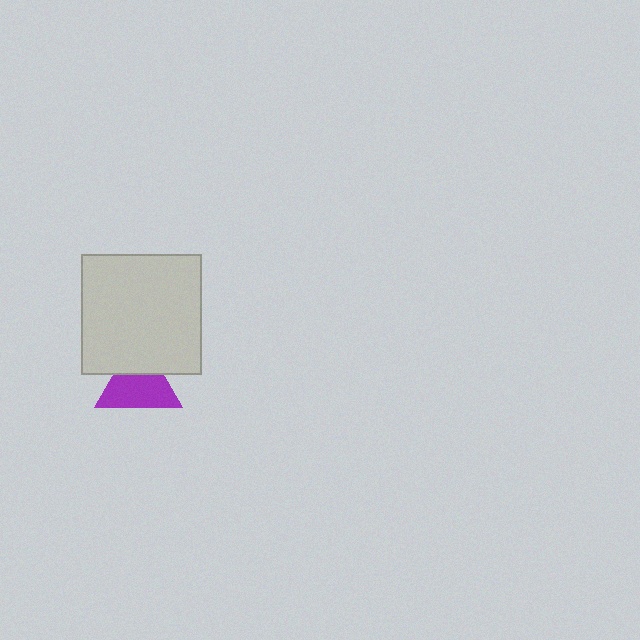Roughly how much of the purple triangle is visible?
Most of it is visible (roughly 66%).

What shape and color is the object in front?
The object in front is a light gray square.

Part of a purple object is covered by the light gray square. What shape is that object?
It is a triangle.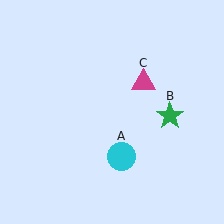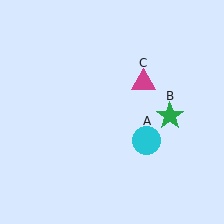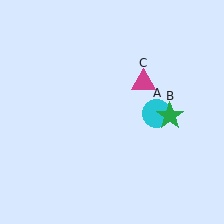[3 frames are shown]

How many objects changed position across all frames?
1 object changed position: cyan circle (object A).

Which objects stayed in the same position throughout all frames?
Green star (object B) and magenta triangle (object C) remained stationary.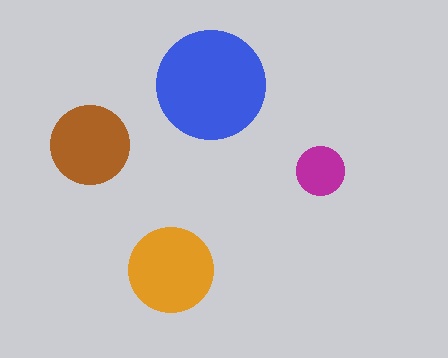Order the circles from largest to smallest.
the blue one, the orange one, the brown one, the magenta one.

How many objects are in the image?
There are 4 objects in the image.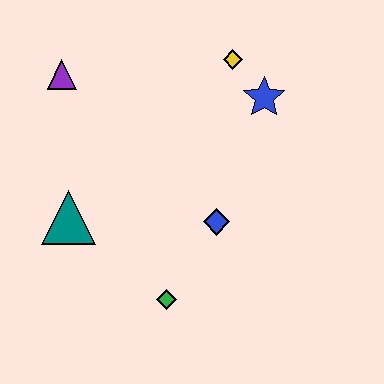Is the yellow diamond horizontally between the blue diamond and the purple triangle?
No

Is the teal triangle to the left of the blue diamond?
Yes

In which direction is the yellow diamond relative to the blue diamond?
The yellow diamond is above the blue diamond.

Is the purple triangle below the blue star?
No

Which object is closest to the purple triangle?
The teal triangle is closest to the purple triangle.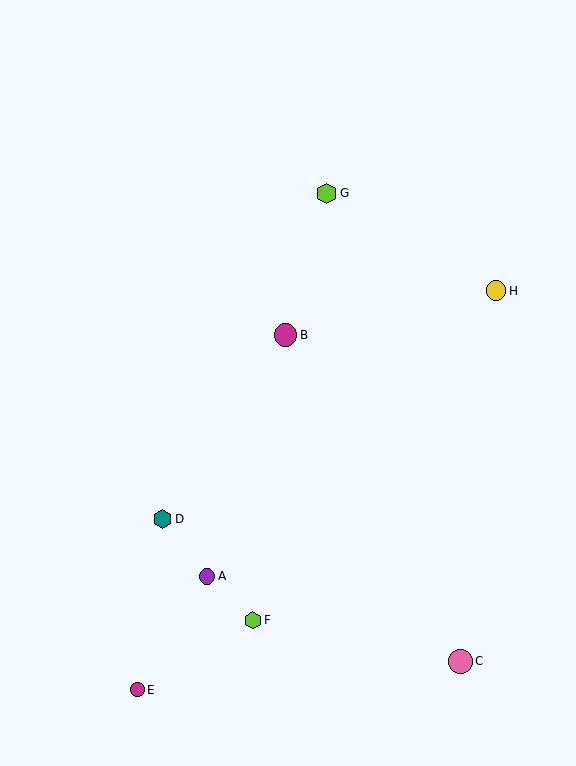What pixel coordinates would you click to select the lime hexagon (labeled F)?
Click at (253, 620) to select the lime hexagon F.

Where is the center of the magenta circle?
The center of the magenta circle is at (285, 335).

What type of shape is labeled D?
Shape D is a teal hexagon.